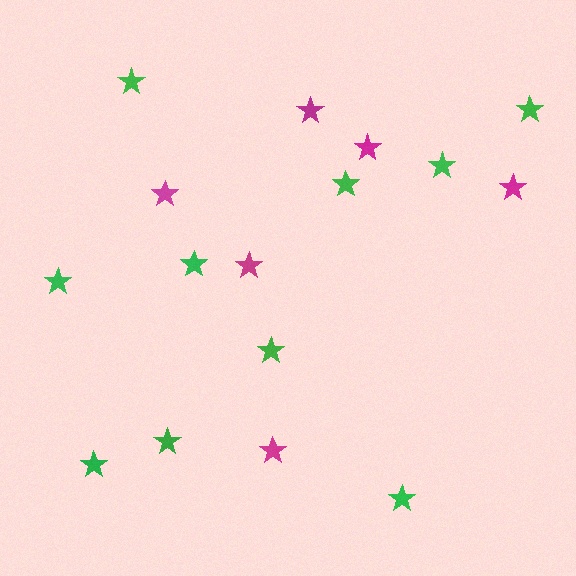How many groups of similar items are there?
There are 2 groups: one group of green stars (10) and one group of magenta stars (6).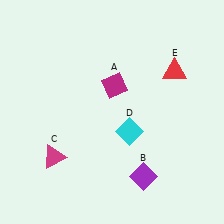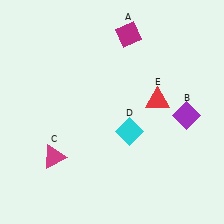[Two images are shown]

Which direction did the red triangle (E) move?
The red triangle (E) moved down.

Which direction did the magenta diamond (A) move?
The magenta diamond (A) moved up.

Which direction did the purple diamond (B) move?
The purple diamond (B) moved up.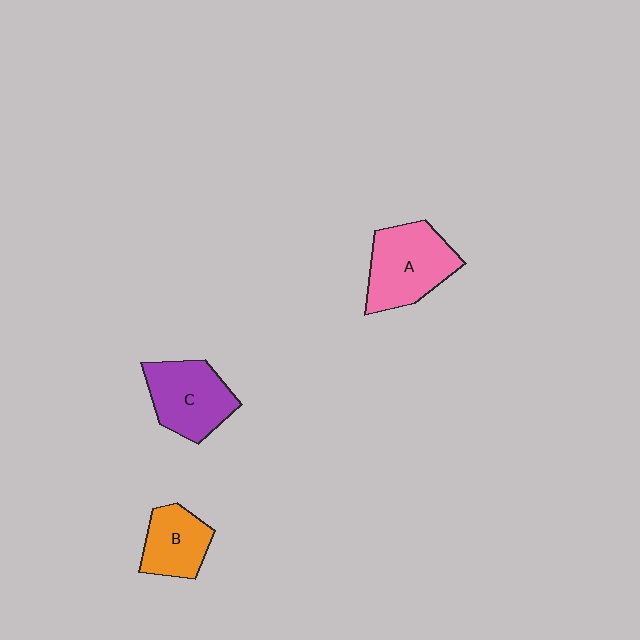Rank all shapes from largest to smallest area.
From largest to smallest: A (pink), C (purple), B (orange).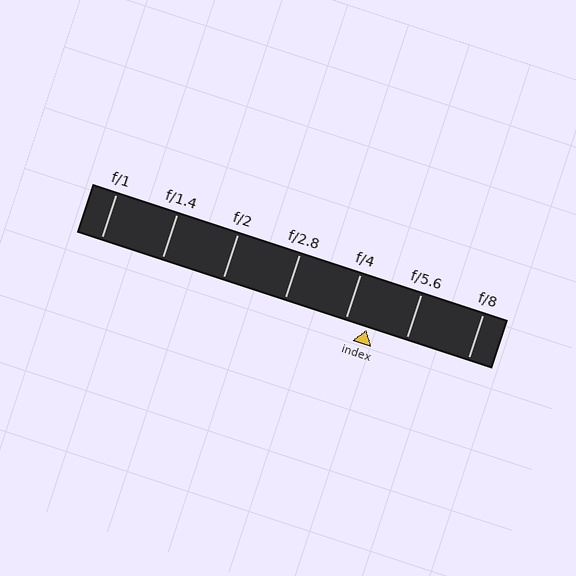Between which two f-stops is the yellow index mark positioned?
The index mark is between f/4 and f/5.6.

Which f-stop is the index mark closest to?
The index mark is closest to f/4.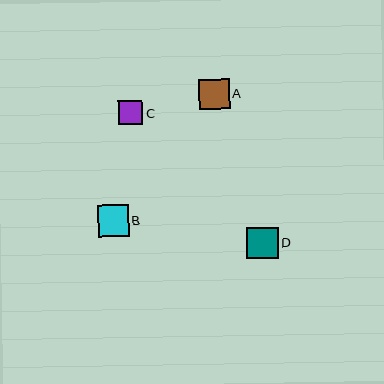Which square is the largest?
Square B is the largest with a size of approximately 31 pixels.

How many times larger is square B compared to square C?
Square B is approximately 1.3 times the size of square C.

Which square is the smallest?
Square C is the smallest with a size of approximately 25 pixels.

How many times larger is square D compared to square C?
Square D is approximately 1.3 times the size of square C.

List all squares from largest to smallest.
From largest to smallest: B, D, A, C.